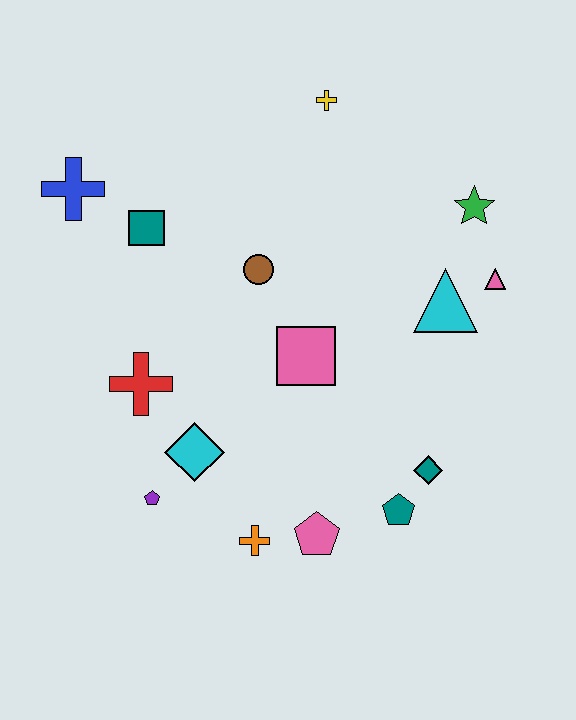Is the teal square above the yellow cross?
No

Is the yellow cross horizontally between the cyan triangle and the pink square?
Yes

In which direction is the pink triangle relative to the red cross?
The pink triangle is to the right of the red cross.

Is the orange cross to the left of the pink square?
Yes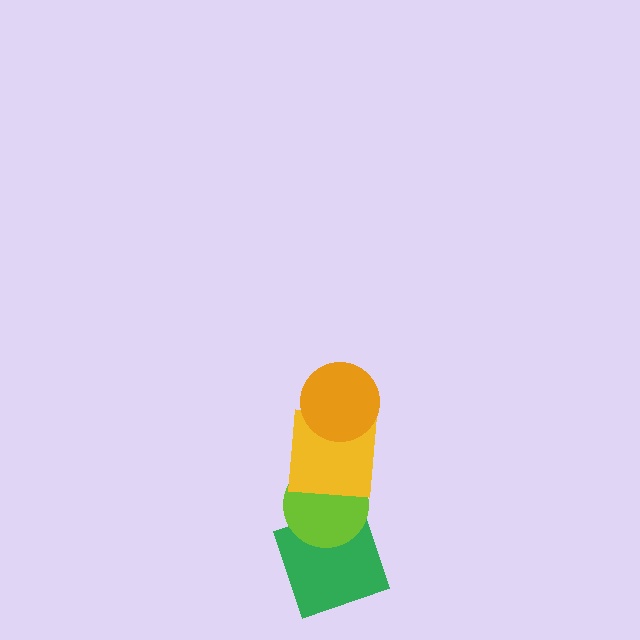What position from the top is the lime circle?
The lime circle is 3rd from the top.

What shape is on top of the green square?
The lime circle is on top of the green square.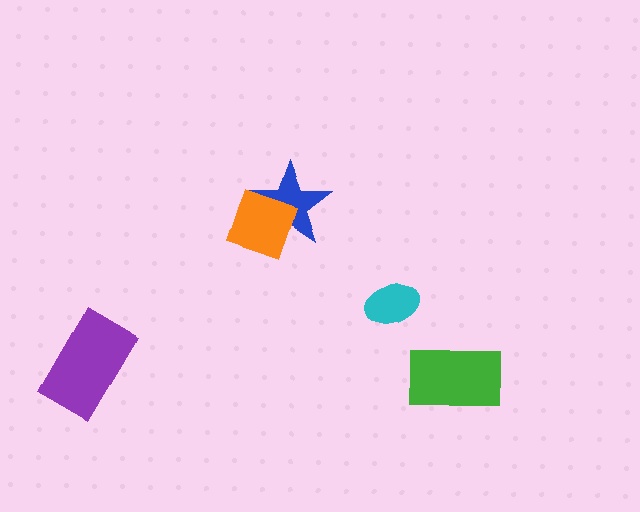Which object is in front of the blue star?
The orange diamond is in front of the blue star.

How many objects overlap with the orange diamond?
1 object overlaps with the orange diamond.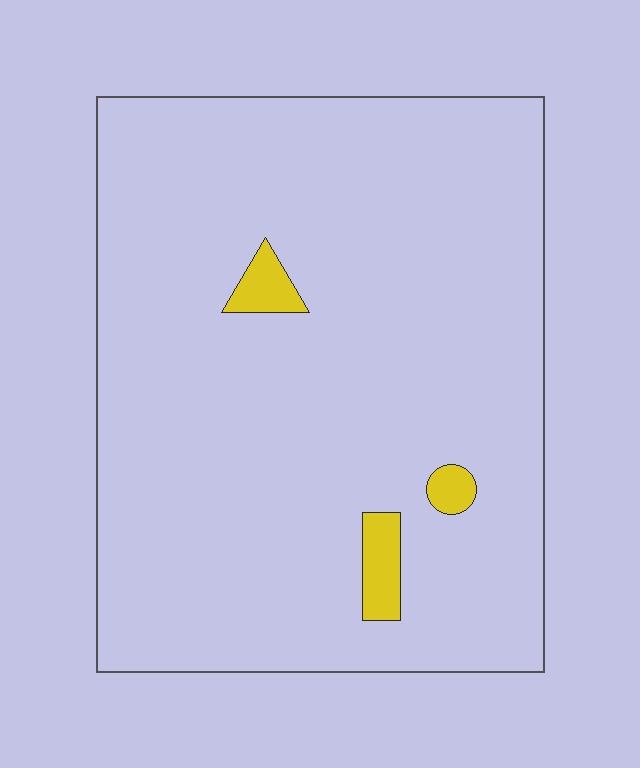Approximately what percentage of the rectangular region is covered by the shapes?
Approximately 5%.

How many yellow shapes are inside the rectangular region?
3.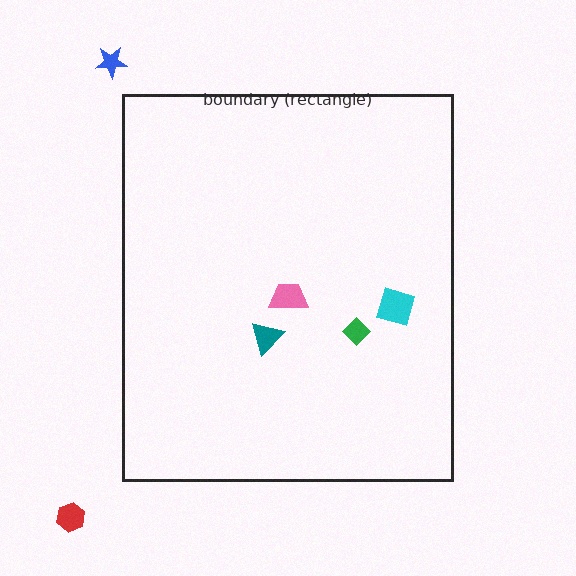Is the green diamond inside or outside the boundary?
Inside.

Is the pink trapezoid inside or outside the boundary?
Inside.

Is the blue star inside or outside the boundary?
Outside.